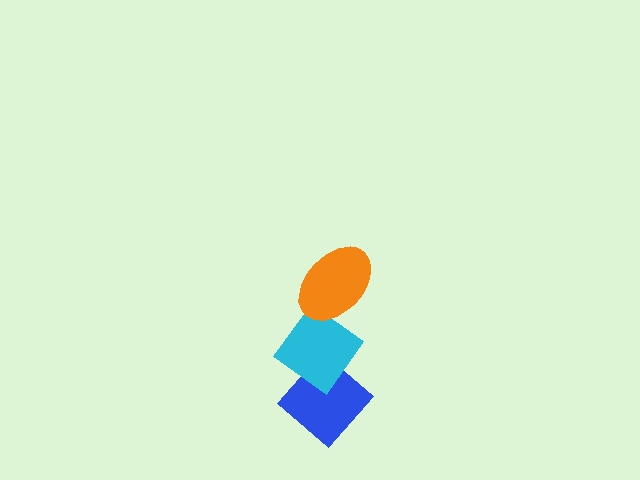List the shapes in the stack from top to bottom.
From top to bottom: the orange ellipse, the cyan diamond, the blue diamond.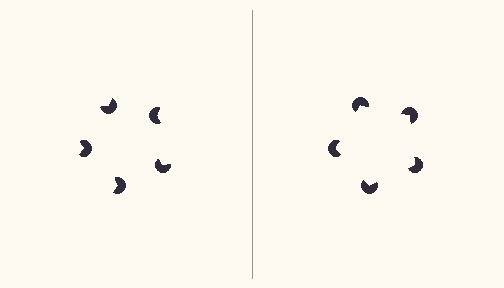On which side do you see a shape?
An illusory pentagon appears on the right side. On the left side the wedge cuts are rotated, so no coherent shape forms.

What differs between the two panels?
The pac-man discs are positioned identically on both sides; only the wedge orientations differ. On the right they align to a pentagon; on the left they are misaligned.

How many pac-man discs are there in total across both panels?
10 — 5 on each side.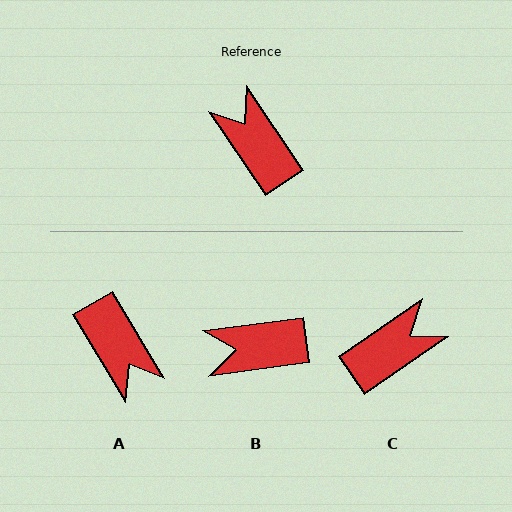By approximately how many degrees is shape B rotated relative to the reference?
Approximately 64 degrees counter-clockwise.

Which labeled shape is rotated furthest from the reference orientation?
A, about 177 degrees away.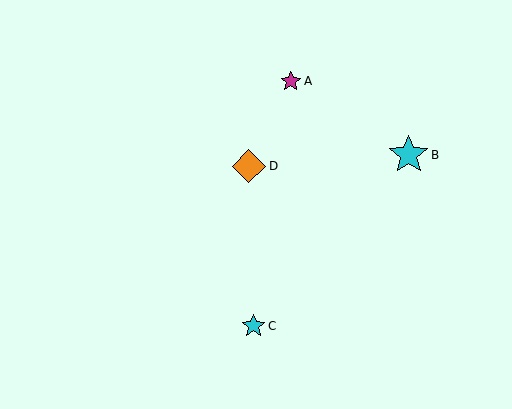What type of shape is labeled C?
Shape C is a cyan star.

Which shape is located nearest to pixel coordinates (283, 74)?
The magenta star (labeled A) at (291, 81) is nearest to that location.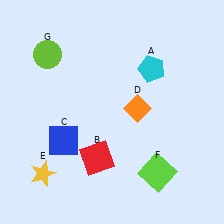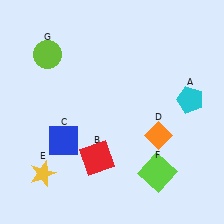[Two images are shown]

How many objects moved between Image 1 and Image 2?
2 objects moved between the two images.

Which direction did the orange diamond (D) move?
The orange diamond (D) moved down.